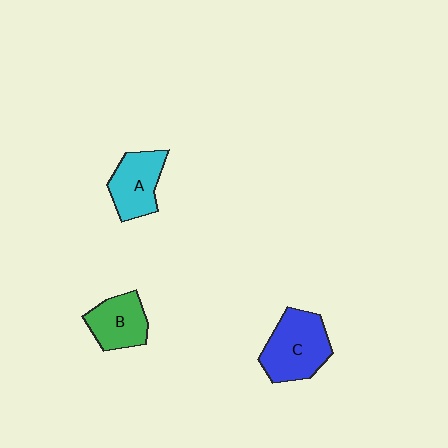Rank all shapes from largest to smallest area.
From largest to smallest: C (blue), A (cyan), B (green).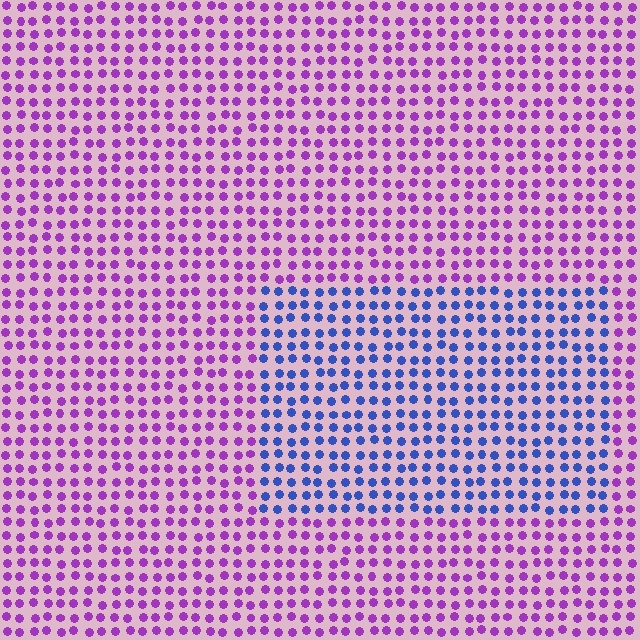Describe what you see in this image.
The image is filled with small purple elements in a uniform arrangement. A rectangle-shaped region is visible where the elements are tinted to a slightly different hue, forming a subtle color boundary.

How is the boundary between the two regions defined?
The boundary is defined purely by a slight shift in hue (about 60 degrees). Spacing, size, and orientation are identical on both sides.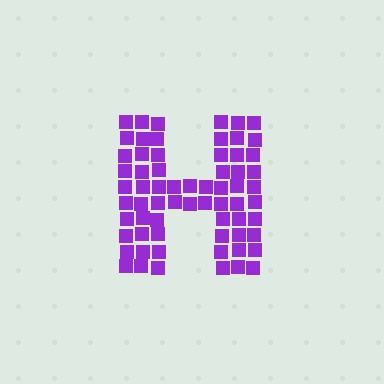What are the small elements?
The small elements are squares.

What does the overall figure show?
The overall figure shows the letter H.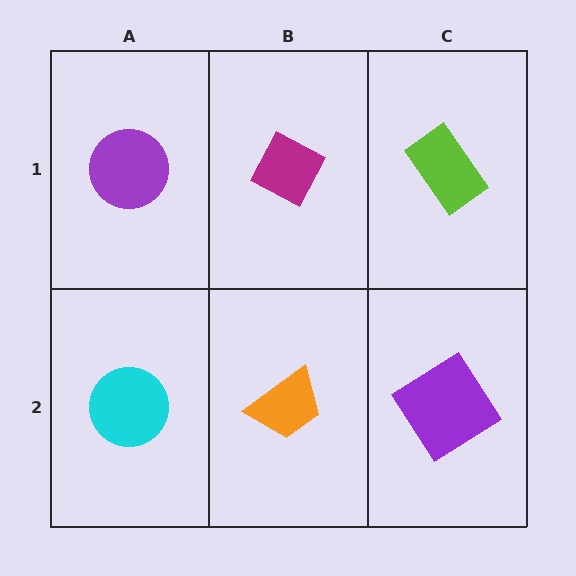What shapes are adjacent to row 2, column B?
A magenta diamond (row 1, column B), a cyan circle (row 2, column A), a purple diamond (row 2, column C).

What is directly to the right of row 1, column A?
A magenta diamond.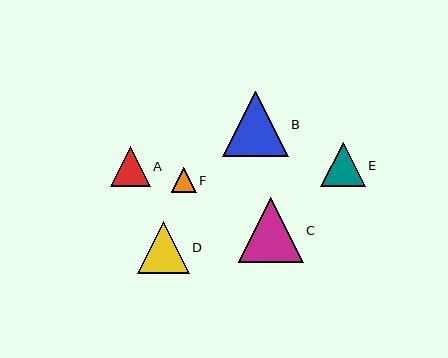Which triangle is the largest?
Triangle B is the largest with a size of approximately 66 pixels.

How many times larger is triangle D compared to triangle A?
Triangle D is approximately 1.3 times the size of triangle A.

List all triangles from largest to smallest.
From largest to smallest: B, C, D, E, A, F.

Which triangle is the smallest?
Triangle F is the smallest with a size of approximately 25 pixels.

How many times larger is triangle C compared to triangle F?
Triangle C is approximately 2.6 times the size of triangle F.